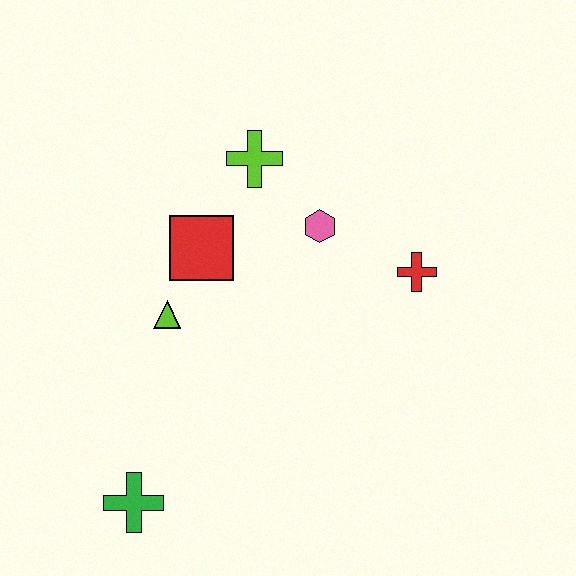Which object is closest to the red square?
The lime triangle is closest to the red square.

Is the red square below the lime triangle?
No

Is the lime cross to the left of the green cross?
No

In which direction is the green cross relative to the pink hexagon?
The green cross is below the pink hexagon.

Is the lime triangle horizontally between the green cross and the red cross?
Yes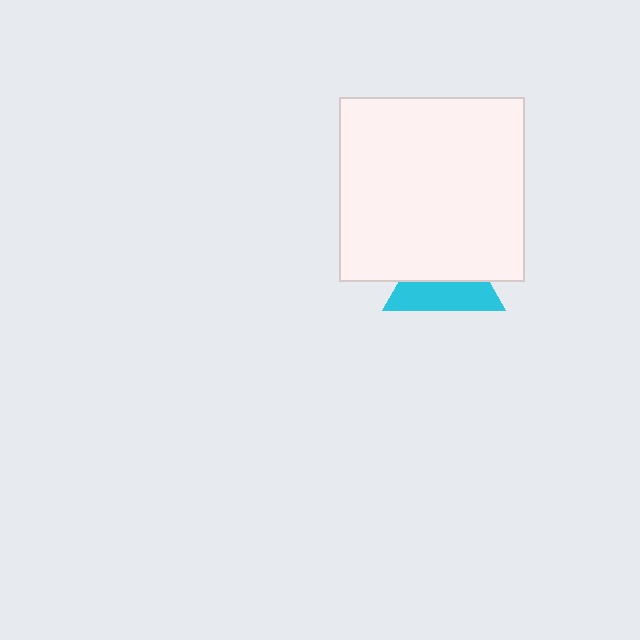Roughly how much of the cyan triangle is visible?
About half of it is visible (roughly 48%).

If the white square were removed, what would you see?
You would see the complete cyan triangle.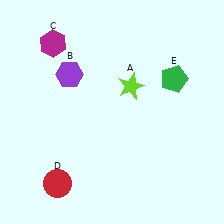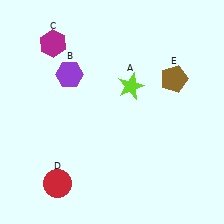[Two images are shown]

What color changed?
The pentagon (E) changed from green in Image 1 to brown in Image 2.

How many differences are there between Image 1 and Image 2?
There is 1 difference between the two images.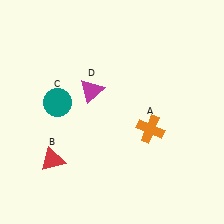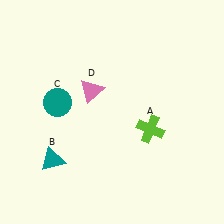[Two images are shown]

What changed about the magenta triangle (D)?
In Image 1, D is magenta. In Image 2, it changed to pink.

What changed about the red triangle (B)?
In Image 1, B is red. In Image 2, it changed to teal.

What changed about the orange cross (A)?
In Image 1, A is orange. In Image 2, it changed to lime.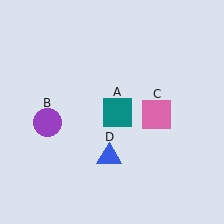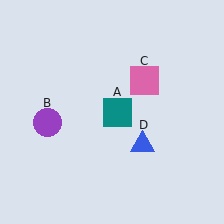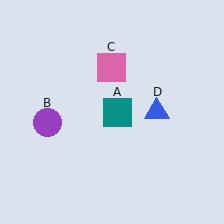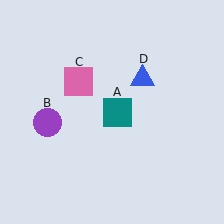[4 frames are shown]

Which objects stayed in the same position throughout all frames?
Teal square (object A) and purple circle (object B) remained stationary.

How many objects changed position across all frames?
2 objects changed position: pink square (object C), blue triangle (object D).